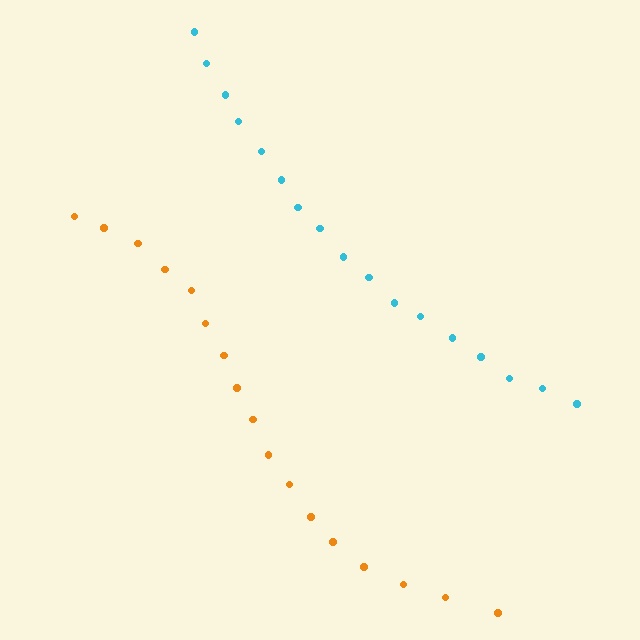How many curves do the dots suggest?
There are 2 distinct paths.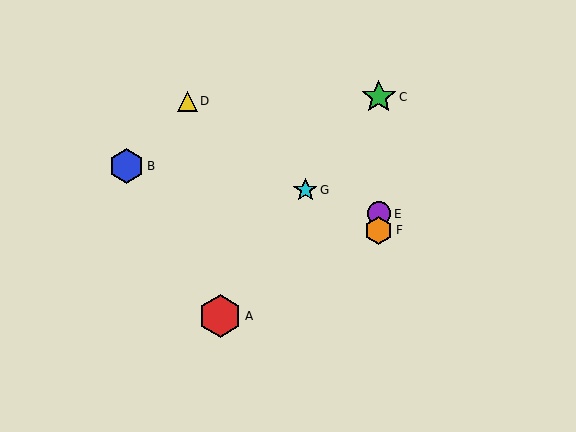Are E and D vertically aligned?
No, E is at x≈379 and D is at x≈187.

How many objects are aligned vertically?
3 objects (C, E, F) are aligned vertically.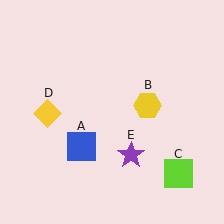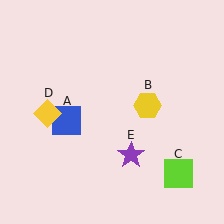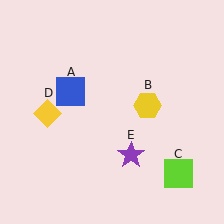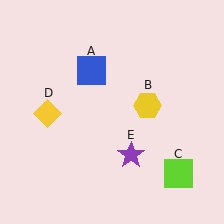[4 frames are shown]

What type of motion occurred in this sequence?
The blue square (object A) rotated clockwise around the center of the scene.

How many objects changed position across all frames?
1 object changed position: blue square (object A).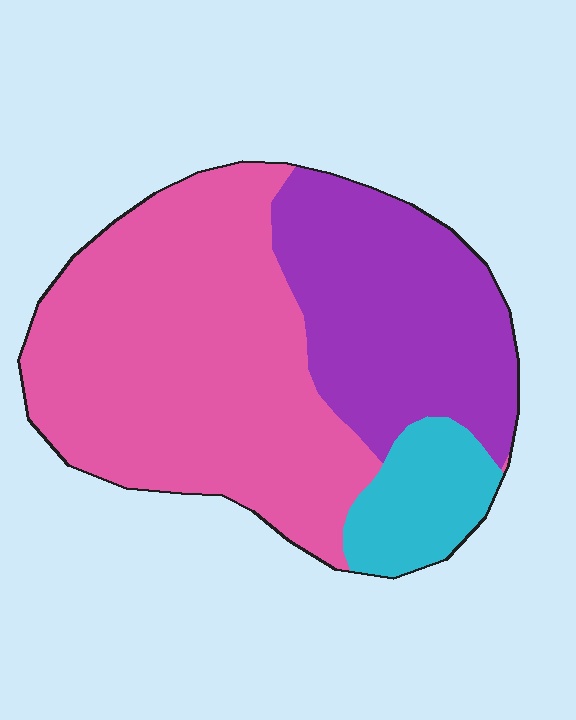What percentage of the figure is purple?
Purple takes up about one third (1/3) of the figure.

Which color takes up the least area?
Cyan, at roughly 10%.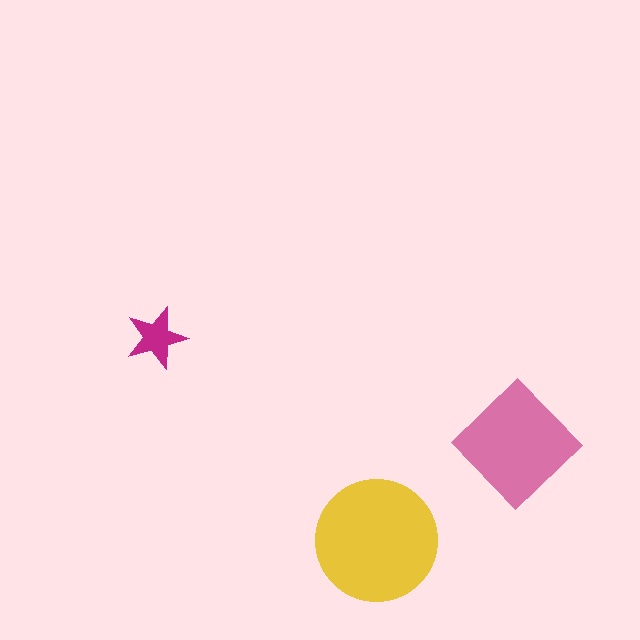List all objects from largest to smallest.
The yellow circle, the pink diamond, the magenta star.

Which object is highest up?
The magenta star is topmost.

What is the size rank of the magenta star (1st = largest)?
3rd.